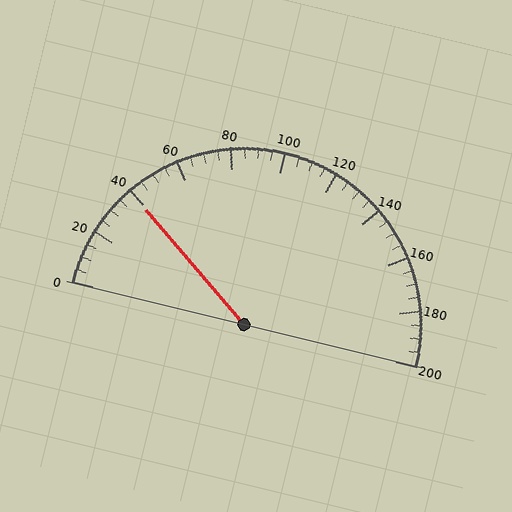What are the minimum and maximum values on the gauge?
The gauge ranges from 0 to 200.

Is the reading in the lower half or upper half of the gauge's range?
The reading is in the lower half of the range (0 to 200).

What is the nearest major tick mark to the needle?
The nearest major tick mark is 40.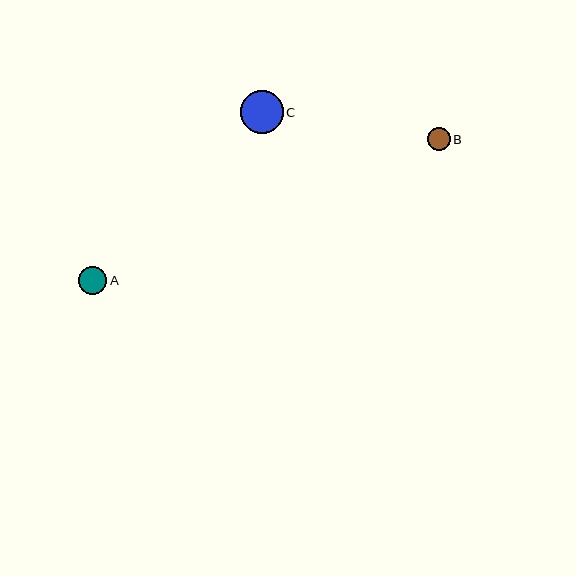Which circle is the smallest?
Circle B is the smallest with a size of approximately 23 pixels.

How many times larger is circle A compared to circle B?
Circle A is approximately 1.2 times the size of circle B.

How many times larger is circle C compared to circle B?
Circle C is approximately 1.9 times the size of circle B.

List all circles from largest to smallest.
From largest to smallest: C, A, B.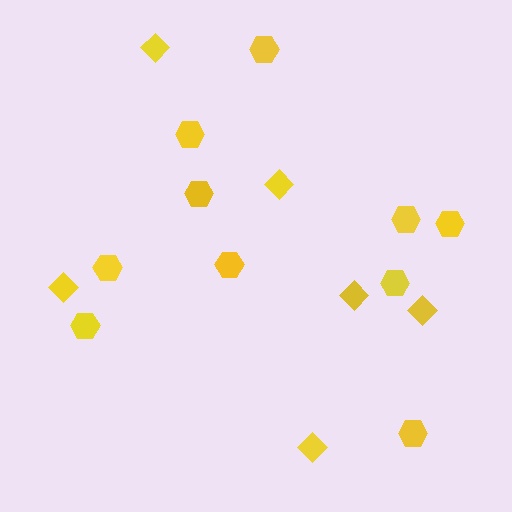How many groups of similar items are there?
There are 2 groups: one group of hexagons (10) and one group of diamonds (6).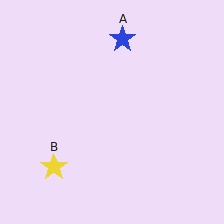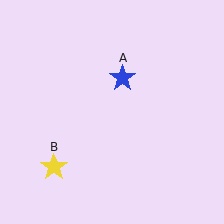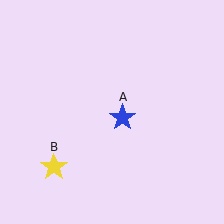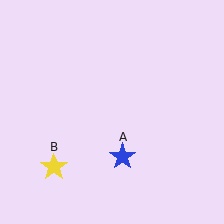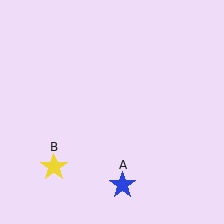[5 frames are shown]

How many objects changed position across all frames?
1 object changed position: blue star (object A).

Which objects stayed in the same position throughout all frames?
Yellow star (object B) remained stationary.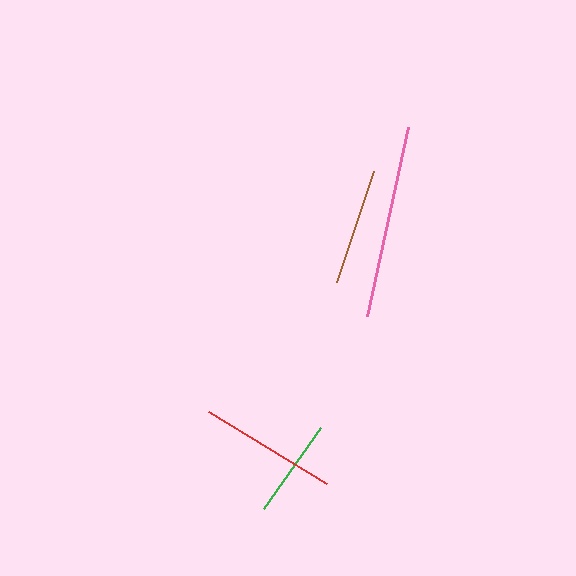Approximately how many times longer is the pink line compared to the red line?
The pink line is approximately 1.4 times the length of the red line.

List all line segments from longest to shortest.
From longest to shortest: pink, red, brown, green.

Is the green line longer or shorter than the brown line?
The brown line is longer than the green line.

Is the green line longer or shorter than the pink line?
The pink line is longer than the green line.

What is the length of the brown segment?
The brown segment is approximately 117 pixels long.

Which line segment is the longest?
The pink line is the longest at approximately 193 pixels.